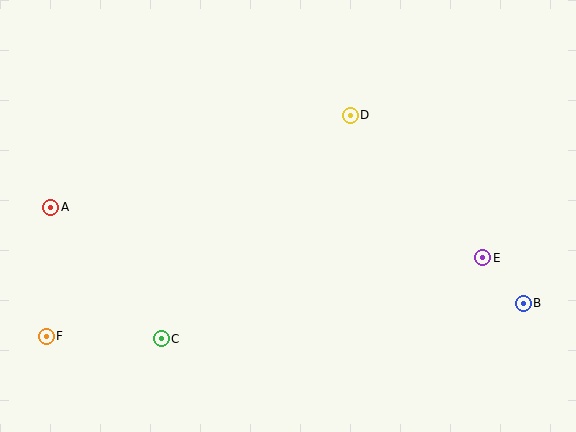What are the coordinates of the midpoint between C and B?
The midpoint between C and B is at (342, 321).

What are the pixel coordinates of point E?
Point E is at (483, 258).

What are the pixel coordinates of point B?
Point B is at (523, 303).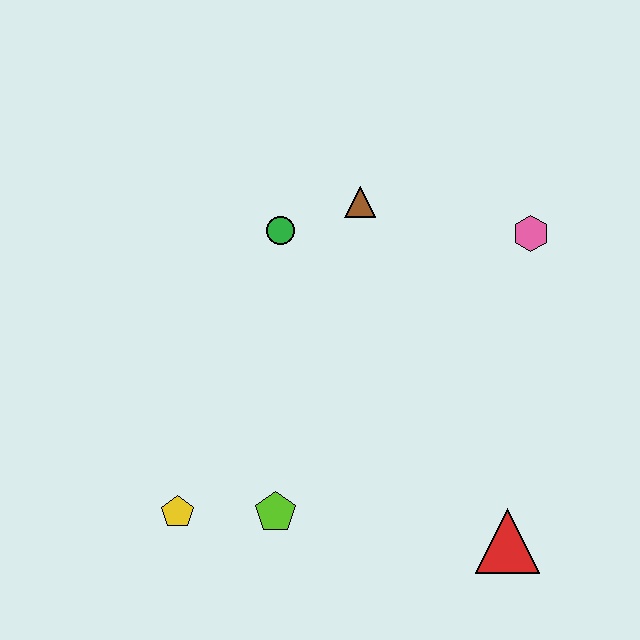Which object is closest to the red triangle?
The lime pentagon is closest to the red triangle.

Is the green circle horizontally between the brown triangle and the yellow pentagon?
Yes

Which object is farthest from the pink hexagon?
The yellow pentagon is farthest from the pink hexagon.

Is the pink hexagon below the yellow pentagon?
No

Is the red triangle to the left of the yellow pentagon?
No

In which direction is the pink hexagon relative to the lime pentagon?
The pink hexagon is above the lime pentagon.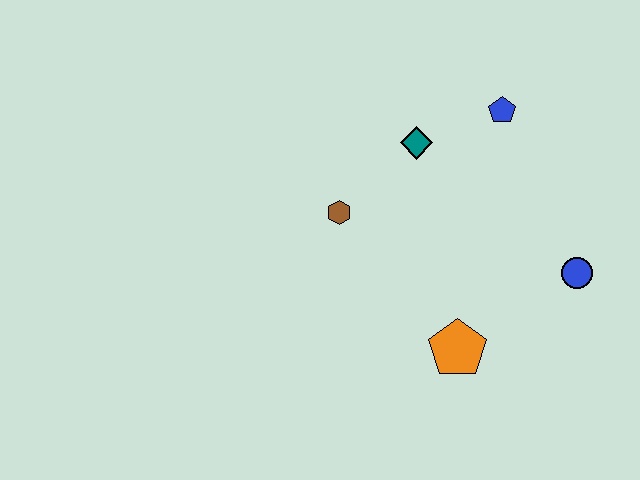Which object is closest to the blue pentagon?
The teal diamond is closest to the blue pentagon.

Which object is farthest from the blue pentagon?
The orange pentagon is farthest from the blue pentagon.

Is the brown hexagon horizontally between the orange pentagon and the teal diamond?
No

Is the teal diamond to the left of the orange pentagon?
Yes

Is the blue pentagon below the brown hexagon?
No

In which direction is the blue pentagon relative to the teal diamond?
The blue pentagon is to the right of the teal diamond.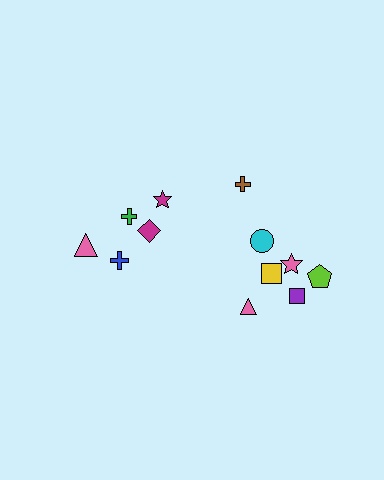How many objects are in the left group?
There are 5 objects.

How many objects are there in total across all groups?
There are 12 objects.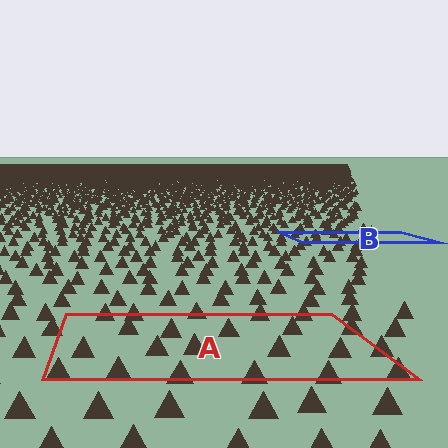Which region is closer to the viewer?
Region A is closer. The texture elements there are larger and more spread out.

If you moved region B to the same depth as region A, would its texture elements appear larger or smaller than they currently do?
They would appear larger. At a closer depth, the same texture elements are projected at a bigger on-screen size.